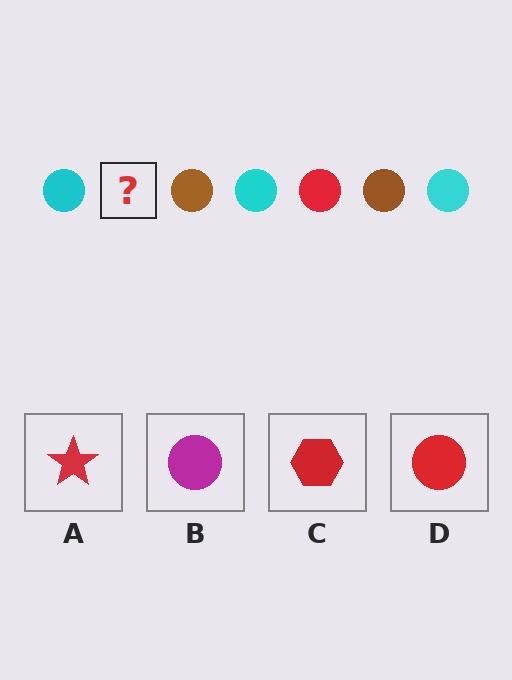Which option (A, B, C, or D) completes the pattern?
D.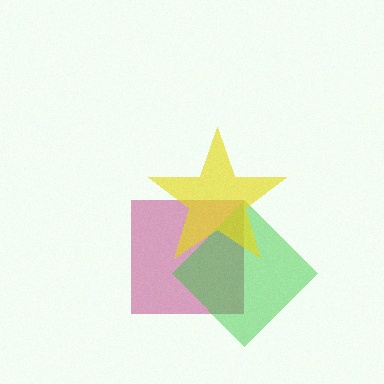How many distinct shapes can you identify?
There are 3 distinct shapes: a magenta square, a green diamond, a yellow star.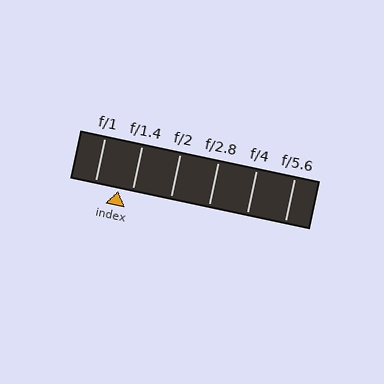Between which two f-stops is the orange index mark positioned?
The index mark is between f/1 and f/1.4.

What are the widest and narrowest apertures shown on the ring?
The widest aperture shown is f/1 and the narrowest is f/5.6.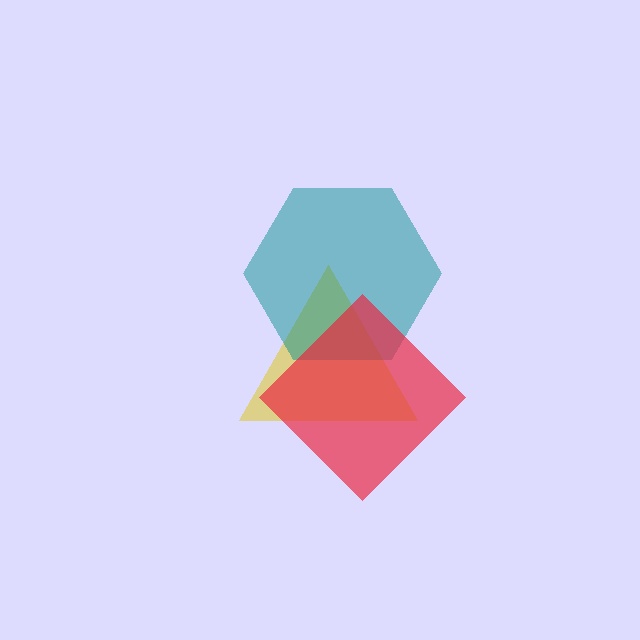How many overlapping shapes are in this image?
There are 3 overlapping shapes in the image.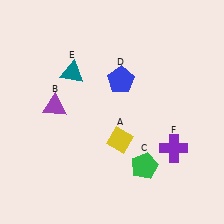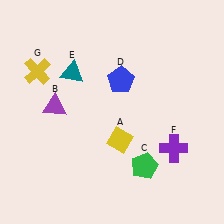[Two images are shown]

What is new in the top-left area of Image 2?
A yellow cross (G) was added in the top-left area of Image 2.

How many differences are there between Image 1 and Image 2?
There is 1 difference between the two images.